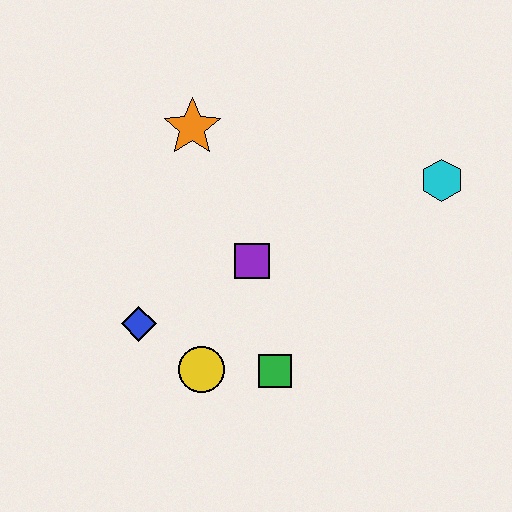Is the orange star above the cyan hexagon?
Yes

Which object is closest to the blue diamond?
The yellow circle is closest to the blue diamond.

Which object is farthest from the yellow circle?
The cyan hexagon is farthest from the yellow circle.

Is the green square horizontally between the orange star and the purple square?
No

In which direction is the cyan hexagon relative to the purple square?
The cyan hexagon is to the right of the purple square.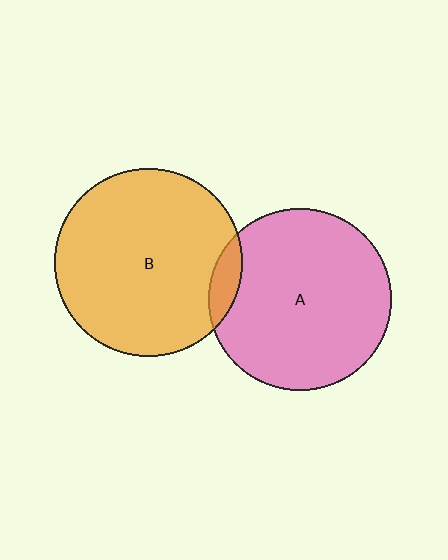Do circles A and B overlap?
Yes.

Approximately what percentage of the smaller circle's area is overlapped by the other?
Approximately 10%.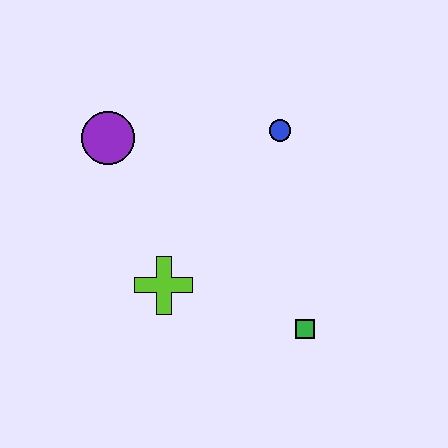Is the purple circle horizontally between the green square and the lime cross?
No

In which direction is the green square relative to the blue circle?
The green square is below the blue circle.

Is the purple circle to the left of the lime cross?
Yes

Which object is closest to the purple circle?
The lime cross is closest to the purple circle.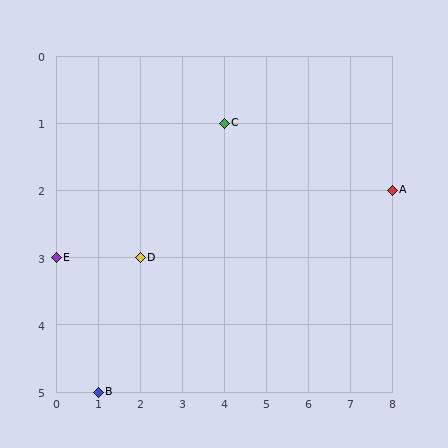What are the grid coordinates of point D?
Point D is at grid coordinates (2, 3).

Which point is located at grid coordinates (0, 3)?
Point E is at (0, 3).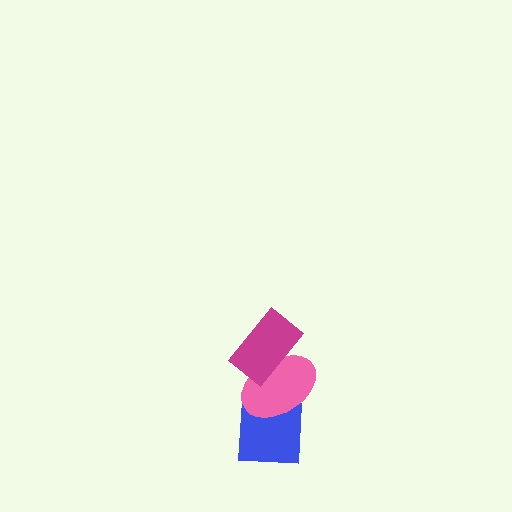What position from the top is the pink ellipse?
The pink ellipse is 2nd from the top.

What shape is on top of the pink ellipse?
The magenta rectangle is on top of the pink ellipse.